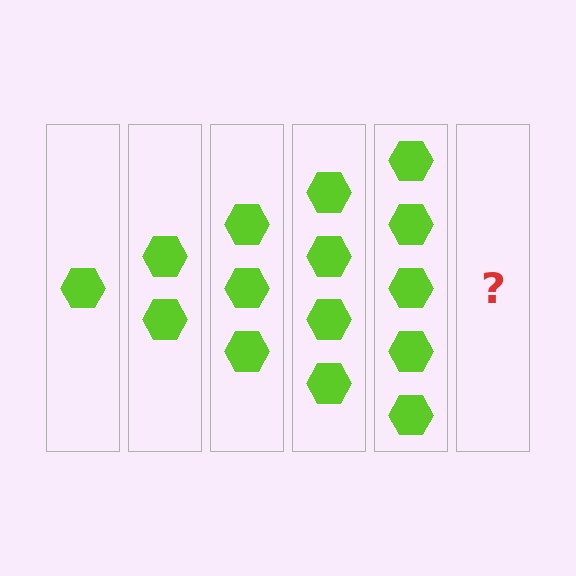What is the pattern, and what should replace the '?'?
The pattern is that each step adds one more hexagon. The '?' should be 6 hexagons.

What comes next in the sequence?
The next element should be 6 hexagons.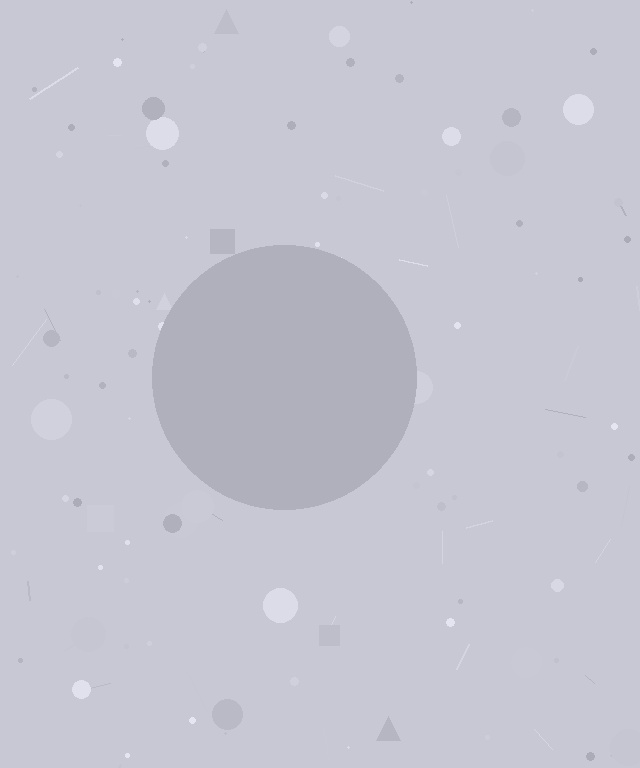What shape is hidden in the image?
A circle is hidden in the image.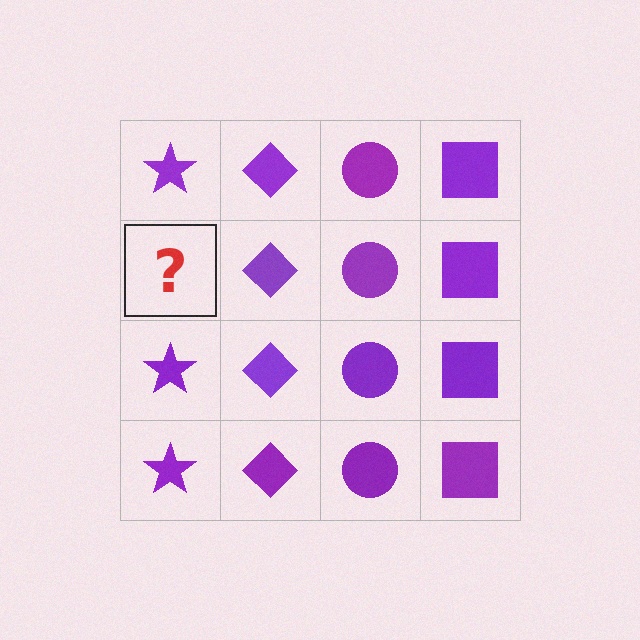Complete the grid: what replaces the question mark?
The question mark should be replaced with a purple star.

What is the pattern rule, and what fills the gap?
The rule is that each column has a consistent shape. The gap should be filled with a purple star.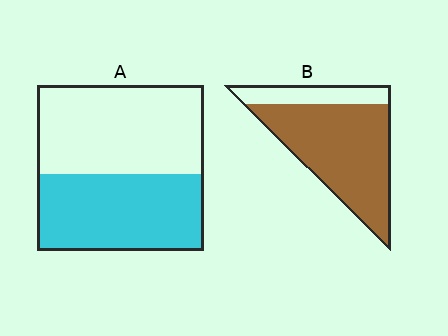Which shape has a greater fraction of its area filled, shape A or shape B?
Shape B.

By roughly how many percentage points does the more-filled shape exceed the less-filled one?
By roughly 30 percentage points (B over A).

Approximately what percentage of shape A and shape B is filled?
A is approximately 45% and B is approximately 80%.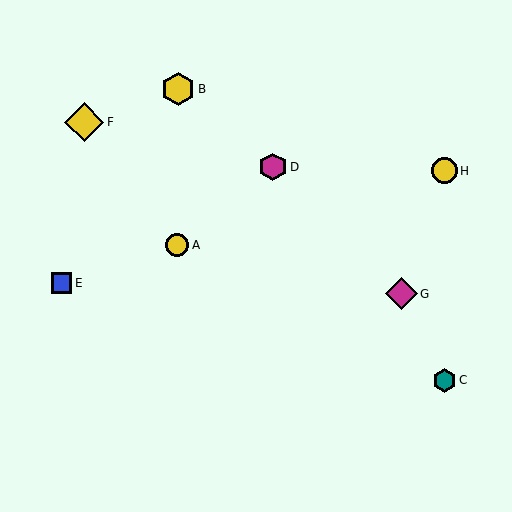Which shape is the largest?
The yellow diamond (labeled F) is the largest.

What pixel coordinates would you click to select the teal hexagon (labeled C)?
Click at (445, 380) to select the teal hexagon C.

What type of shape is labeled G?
Shape G is a magenta diamond.